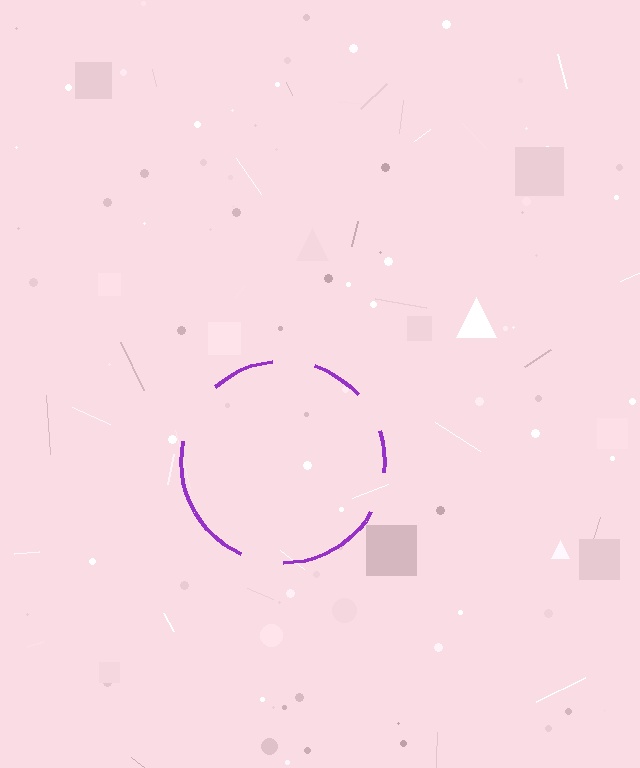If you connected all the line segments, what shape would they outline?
They would outline a circle.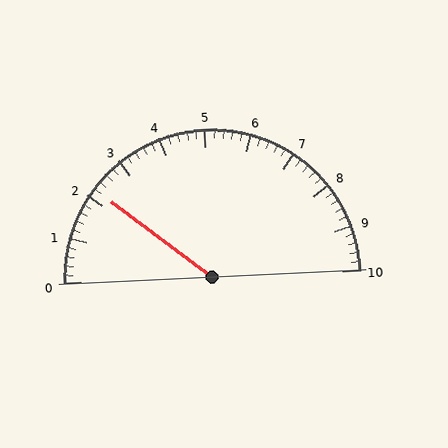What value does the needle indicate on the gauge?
The needle indicates approximately 2.2.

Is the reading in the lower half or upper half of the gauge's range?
The reading is in the lower half of the range (0 to 10).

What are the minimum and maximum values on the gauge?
The gauge ranges from 0 to 10.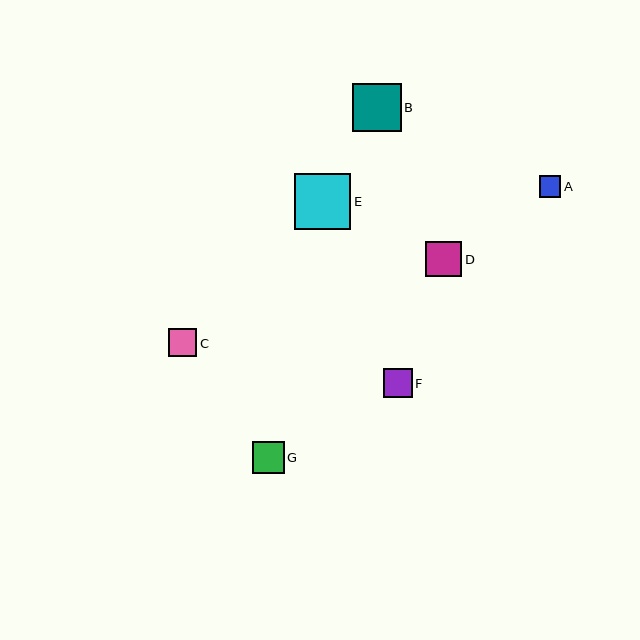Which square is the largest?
Square E is the largest with a size of approximately 56 pixels.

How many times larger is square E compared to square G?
Square E is approximately 1.8 times the size of square G.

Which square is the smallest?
Square A is the smallest with a size of approximately 21 pixels.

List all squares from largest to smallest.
From largest to smallest: E, B, D, G, F, C, A.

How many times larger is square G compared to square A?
Square G is approximately 1.5 times the size of square A.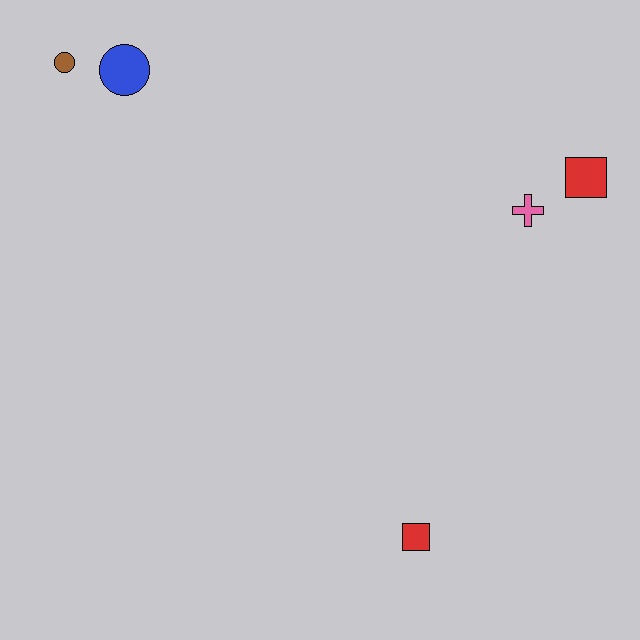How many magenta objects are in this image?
There are no magenta objects.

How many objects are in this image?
There are 5 objects.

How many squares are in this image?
There are 2 squares.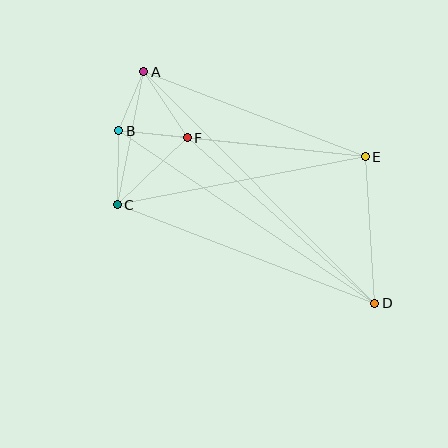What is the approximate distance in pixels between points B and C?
The distance between B and C is approximately 74 pixels.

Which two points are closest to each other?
Points A and B are closest to each other.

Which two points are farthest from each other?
Points A and D are farthest from each other.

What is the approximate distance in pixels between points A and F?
The distance between A and F is approximately 79 pixels.